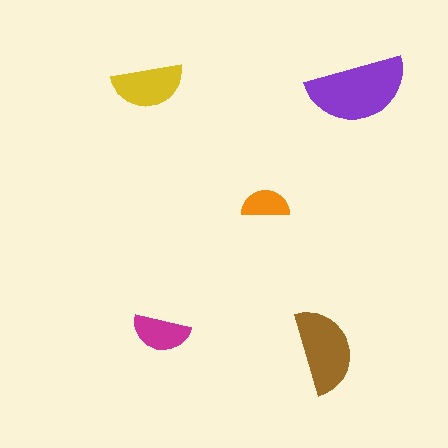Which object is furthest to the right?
The purple semicircle is rightmost.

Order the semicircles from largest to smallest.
the purple one, the brown one, the yellow one, the magenta one, the orange one.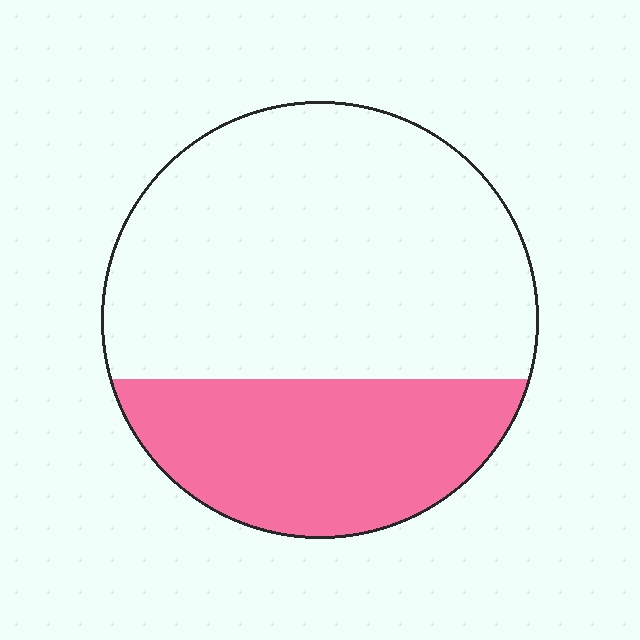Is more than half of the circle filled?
No.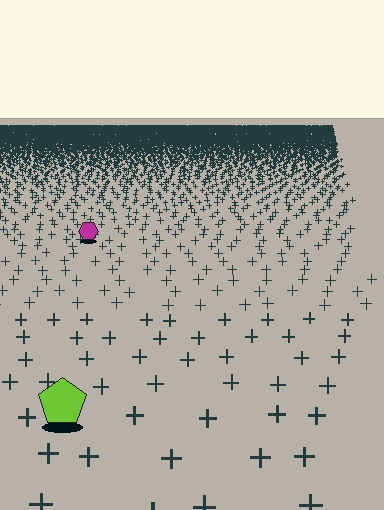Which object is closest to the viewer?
The lime pentagon is closest. The texture marks near it are larger and more spread out.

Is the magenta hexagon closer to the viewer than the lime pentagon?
No. The lime pentagon is closer — you can tell from the texture gradient: the ground texture is coarser near it.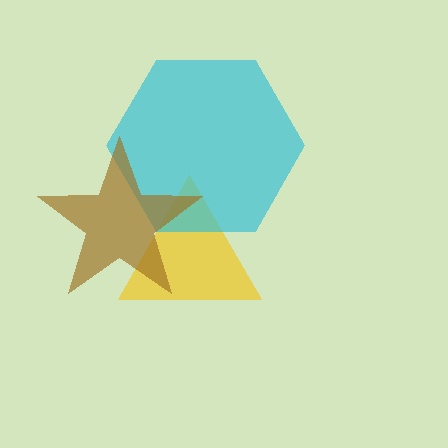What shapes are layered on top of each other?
The layered shapes are: a yellow triangle, a cyan hexagon, a brown star.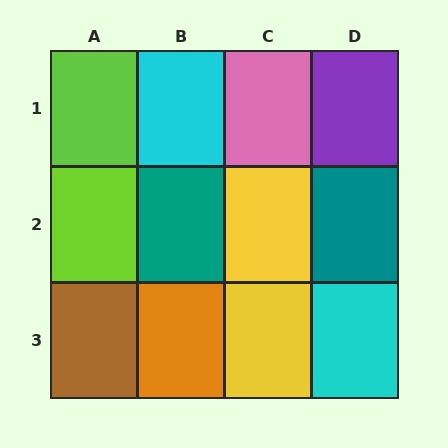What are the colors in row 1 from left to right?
Lime, cyan, pink, purple.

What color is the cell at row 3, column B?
Orange.